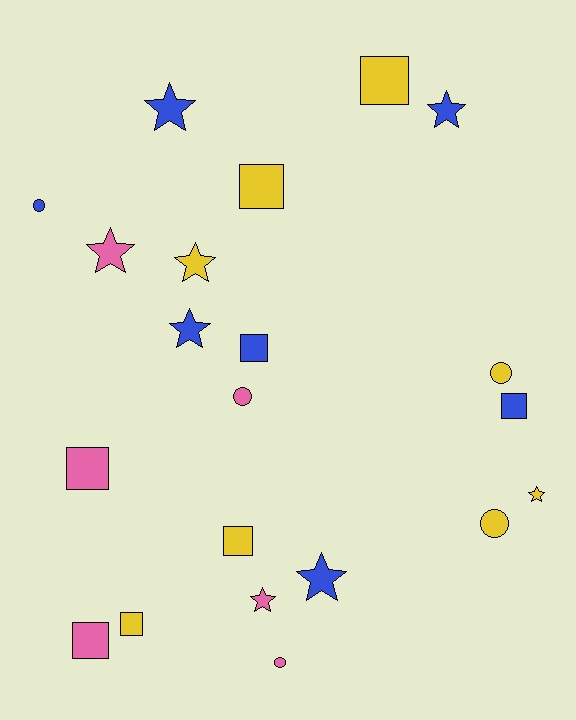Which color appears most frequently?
Yellow, with 8 objects.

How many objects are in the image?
There are 21 objects.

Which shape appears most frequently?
Star, with 8 objects.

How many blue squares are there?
There are 2 blue squares.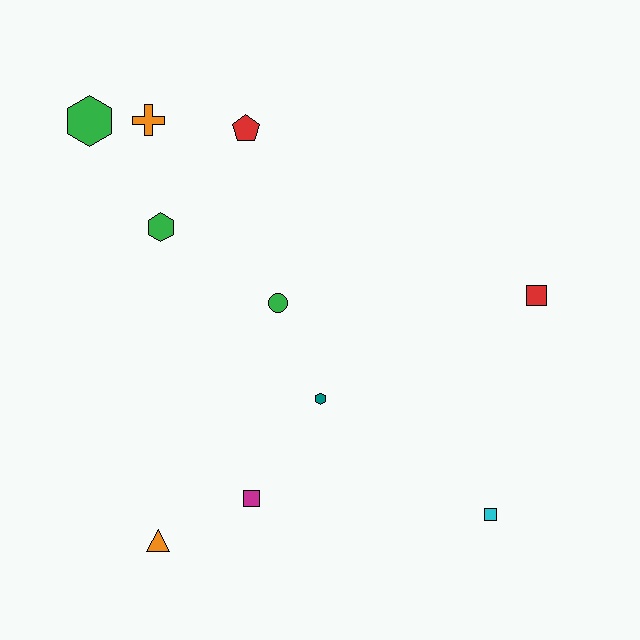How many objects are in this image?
There are 10 objects.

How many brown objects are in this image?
There are no brown objects.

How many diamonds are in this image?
There are no diamonds.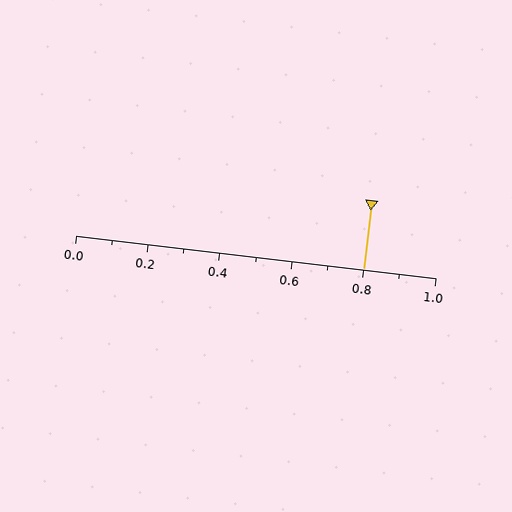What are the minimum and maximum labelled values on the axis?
The axis runs from 0.0 to 1.0.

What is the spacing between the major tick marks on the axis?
The major ticks are spaced 0.2 apart.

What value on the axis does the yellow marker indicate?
The marker indicates approximately 0.8.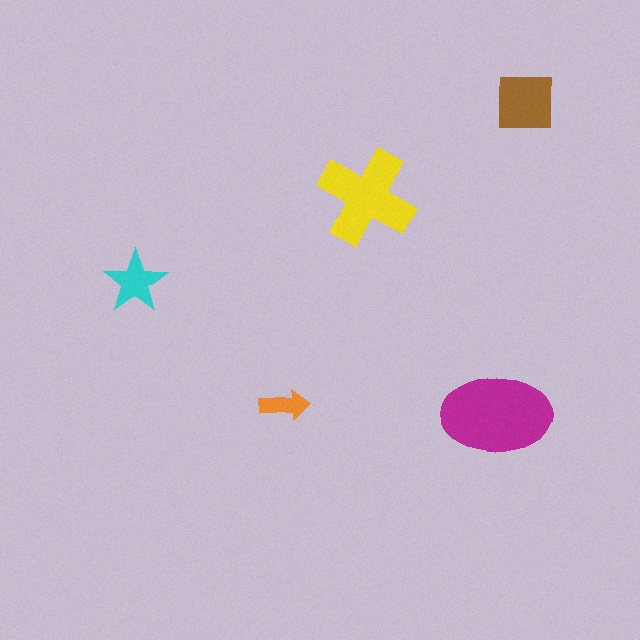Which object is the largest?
The magenta ellipse.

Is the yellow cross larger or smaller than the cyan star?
Larger.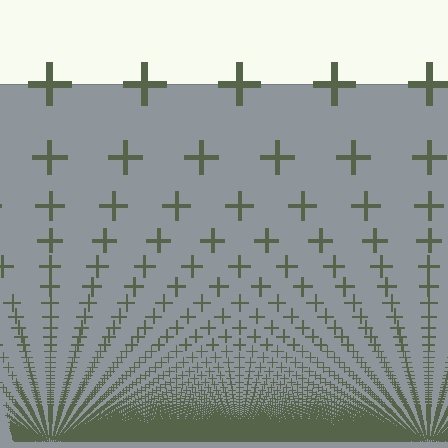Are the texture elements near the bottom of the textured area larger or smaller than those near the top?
Smaller. The gradient is inverted — elements near the bottom are smaller and denser.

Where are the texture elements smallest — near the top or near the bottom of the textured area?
Near the bottom.